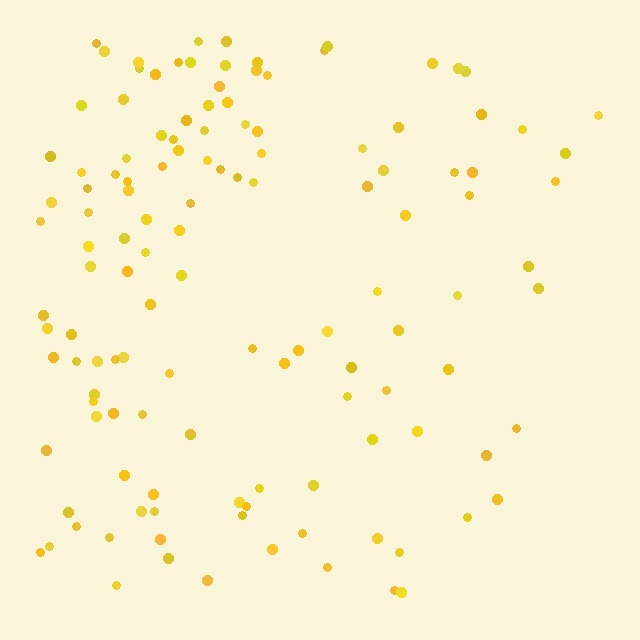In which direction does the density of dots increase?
From right to left, with the left side densest.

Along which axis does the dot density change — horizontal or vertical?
Horizontal.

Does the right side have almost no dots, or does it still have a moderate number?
Still a moderate number, just noticeably fewer than the left.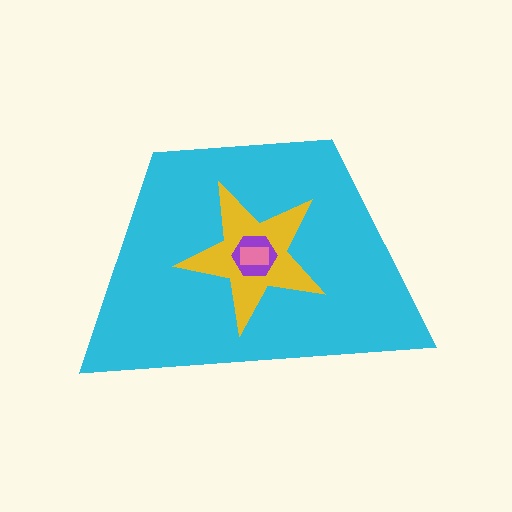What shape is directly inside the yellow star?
The purple hexagon.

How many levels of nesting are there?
4.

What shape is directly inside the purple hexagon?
The pink rectangle.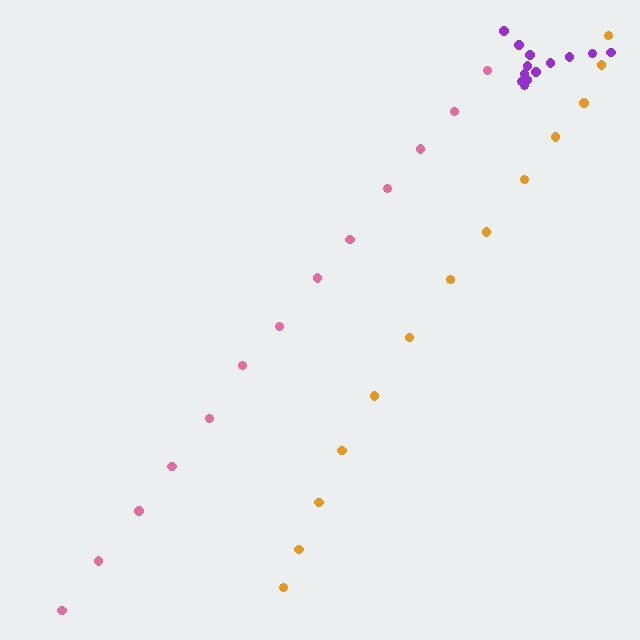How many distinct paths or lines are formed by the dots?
There are 3 distinct paths.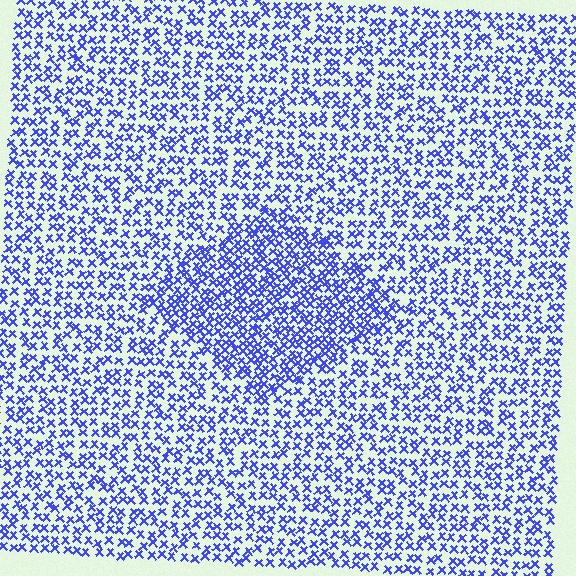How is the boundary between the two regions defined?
The boundary is defined by a change in element density (approximately 1.7x ratio). All elements are the same color, size, and shape.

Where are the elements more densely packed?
The elements are more densely packed inside the diamond boundary.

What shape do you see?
I see a diamond.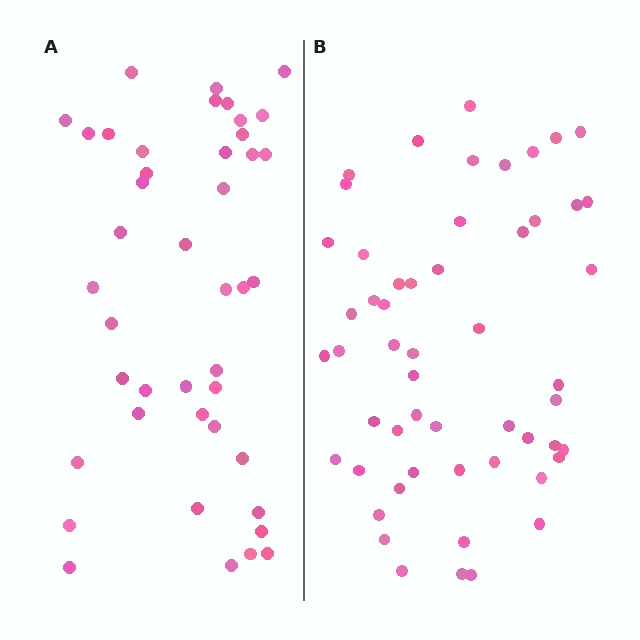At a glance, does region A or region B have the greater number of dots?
Region B (the right region) has more dots.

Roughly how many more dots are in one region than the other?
Region B has roughly 12 or so more dots than region A.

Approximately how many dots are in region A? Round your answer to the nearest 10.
About 40 dots. (The exact count is 43, which rounds to 40.)